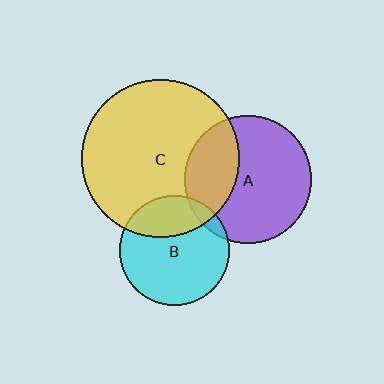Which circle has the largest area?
Circle C (yellow).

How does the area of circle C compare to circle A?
Approximately 1.5 times.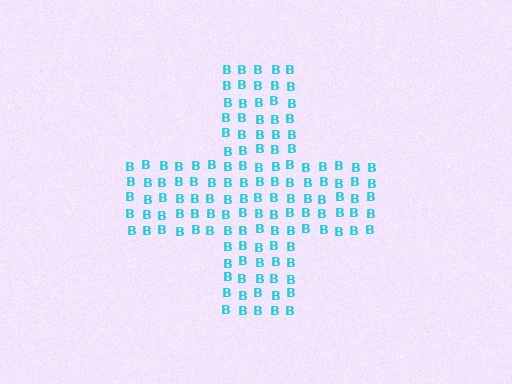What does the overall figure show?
The overall figure shows a cross.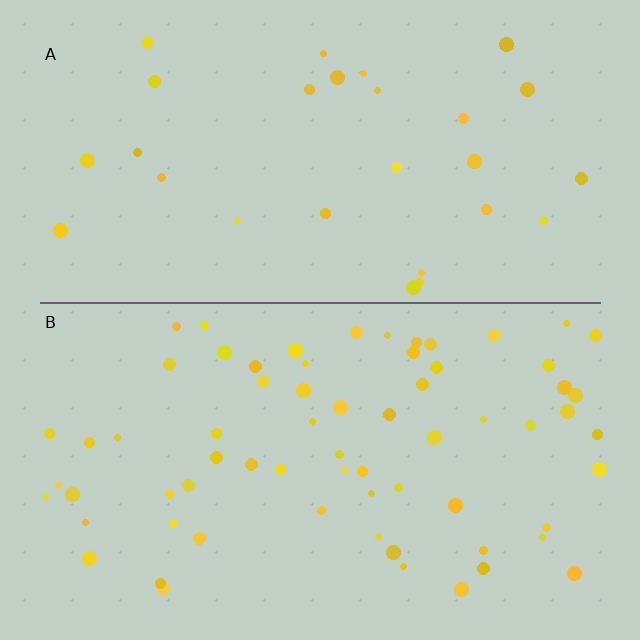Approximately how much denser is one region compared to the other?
Approximately 2.4× — region B over region A.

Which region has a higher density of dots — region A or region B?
B (the bottom).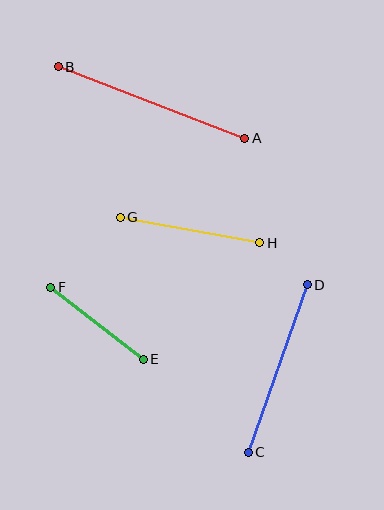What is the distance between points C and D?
The distance is approximately 178 pixels.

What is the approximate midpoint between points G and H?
The midpoint is at approximately (190, 230) pixels.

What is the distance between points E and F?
The distance is approximately 117 pixels.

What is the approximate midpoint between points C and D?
The midpoint is at approximately (278, 369) pixels.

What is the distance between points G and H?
The distance is approximately 142 pixels.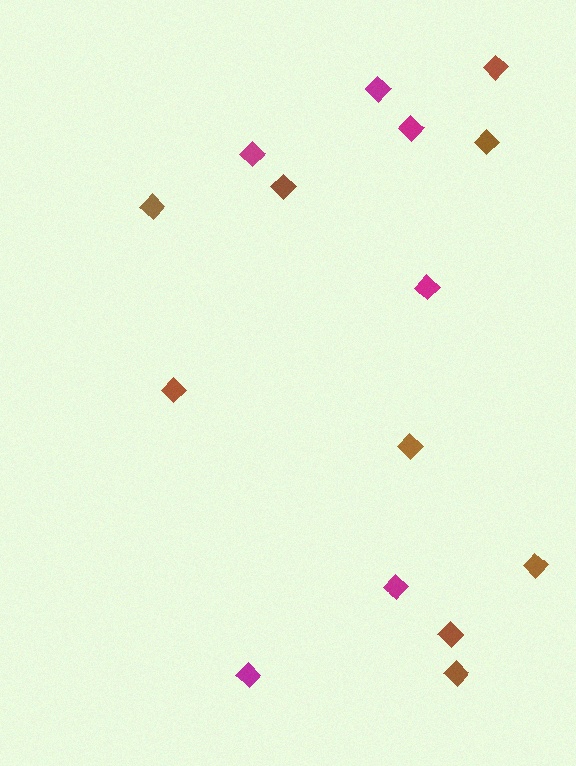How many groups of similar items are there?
There are 2 groups: one group of brown diamonds (9) and one group of magenta diamonds (6).